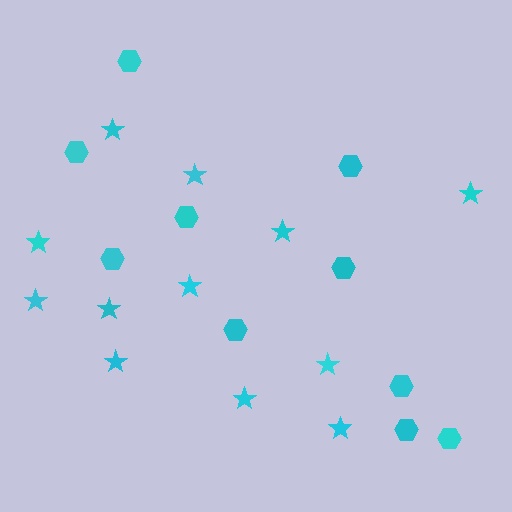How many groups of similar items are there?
There are 2 groups: one group of hexagons (10) and one group of stars (12).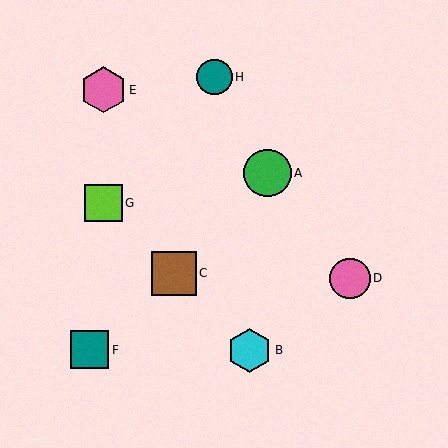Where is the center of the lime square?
The center of the lime square is at (103, 203).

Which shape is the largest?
The green circle (labeled A) is the largest.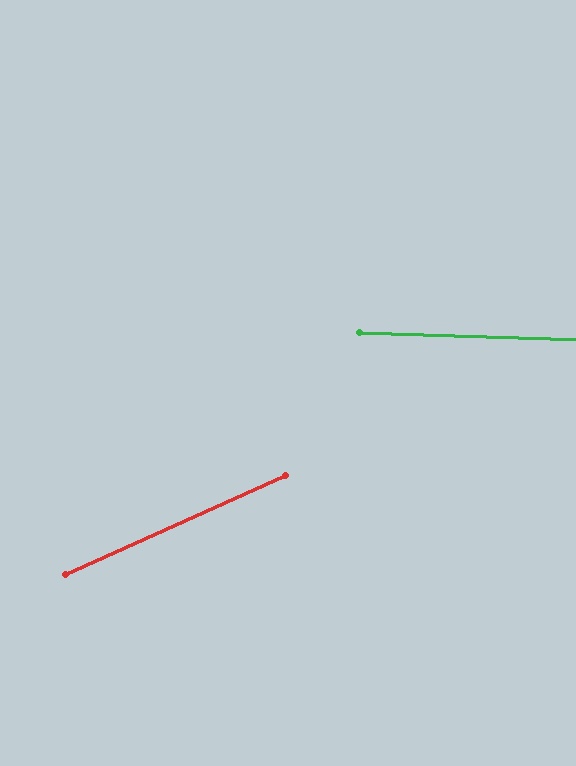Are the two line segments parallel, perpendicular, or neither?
Neither parallel nor perpendicular — they differ by about 26°.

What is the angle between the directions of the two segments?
Approximately 26 degrees.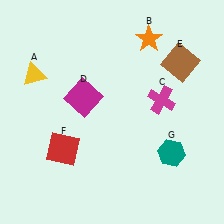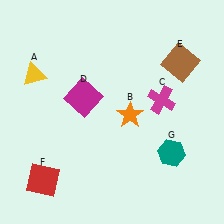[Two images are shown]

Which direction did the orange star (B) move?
The orange star (B) moved down.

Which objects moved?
The objects that moved are: the orange star (B), the red square (F).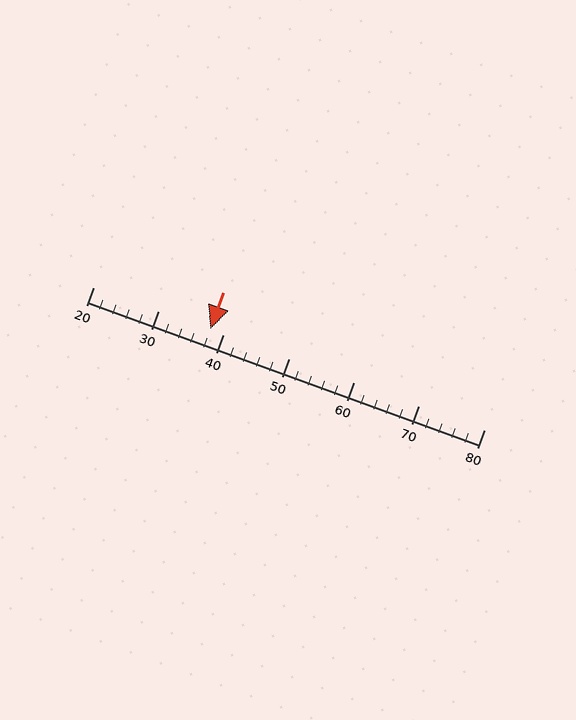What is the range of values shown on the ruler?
The ruler shows values from 20 to 80.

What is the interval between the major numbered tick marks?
The major tick marks are spaced 10 units apart.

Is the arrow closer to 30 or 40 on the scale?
The arrow is closer to 40.